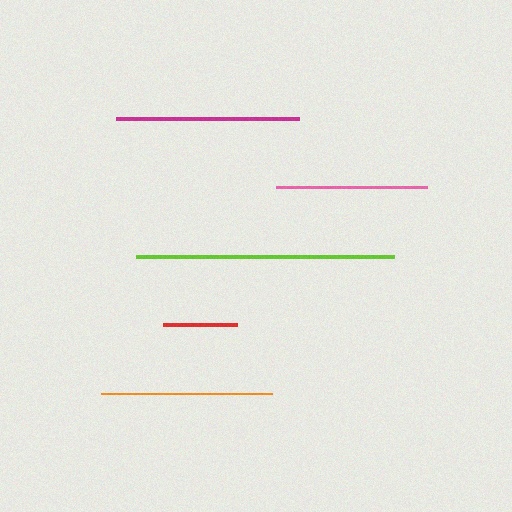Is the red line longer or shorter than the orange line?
The orange line is longer than the red line.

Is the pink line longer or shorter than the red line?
The pink line is longer than the red line.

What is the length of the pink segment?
The pink segment is approximately 151 pixels long.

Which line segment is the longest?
The lime line is the longest at approximately 259 pixels.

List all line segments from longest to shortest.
From longest to shortest: lime, magenta, orange, pink, red.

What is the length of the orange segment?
The orange segment is approximately 171 pixels long.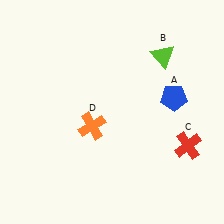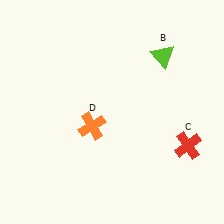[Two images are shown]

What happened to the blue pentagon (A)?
The blue pentagon (A) was removed in Image 2. It was in the top-right area of Image 1.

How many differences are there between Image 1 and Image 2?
There is 1 difference between the two images.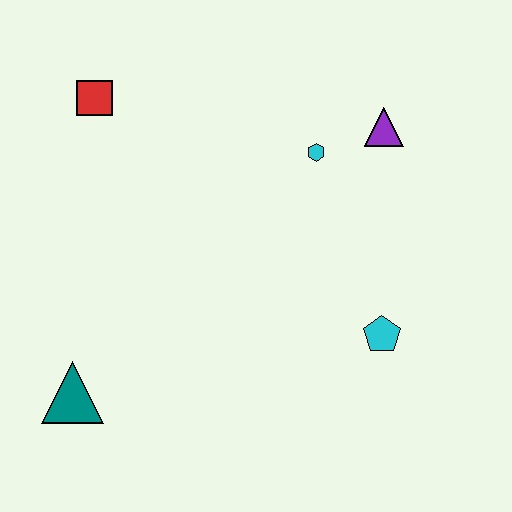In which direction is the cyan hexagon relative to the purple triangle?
The cyan hexagon is to the left of the purple triangle.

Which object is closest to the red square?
The cyan hexagon is closest to the red square.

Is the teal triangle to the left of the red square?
Yes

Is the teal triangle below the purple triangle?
Yes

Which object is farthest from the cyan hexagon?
The teal triangle is farthest from the cyan hexagon.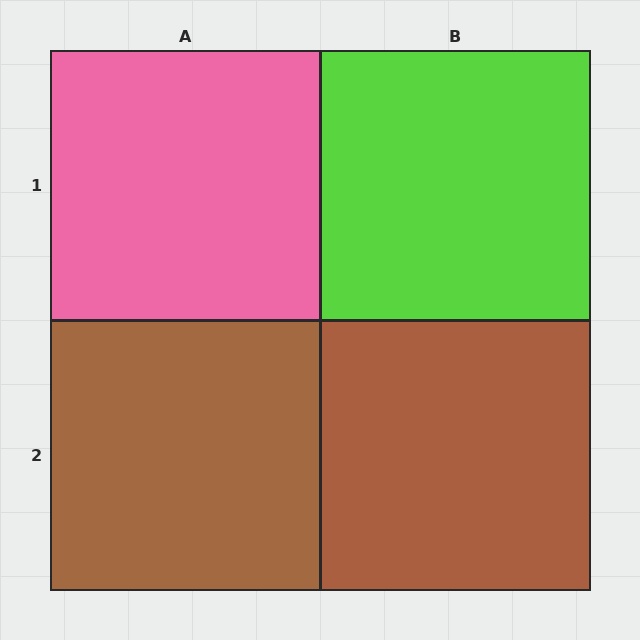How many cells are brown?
2 cells are brown.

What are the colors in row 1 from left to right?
Pink, lime.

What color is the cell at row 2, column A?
Brown.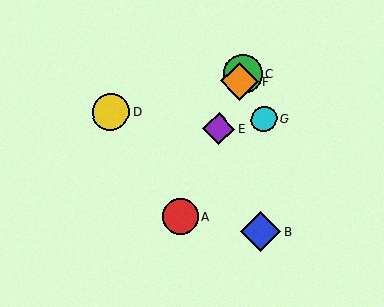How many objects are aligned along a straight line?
4 objects (A, C, E, F) are aligned along a straight line.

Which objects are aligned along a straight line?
Objects A, C, E, F are aligned along a straight line.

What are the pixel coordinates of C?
Object C is at (243, 74).